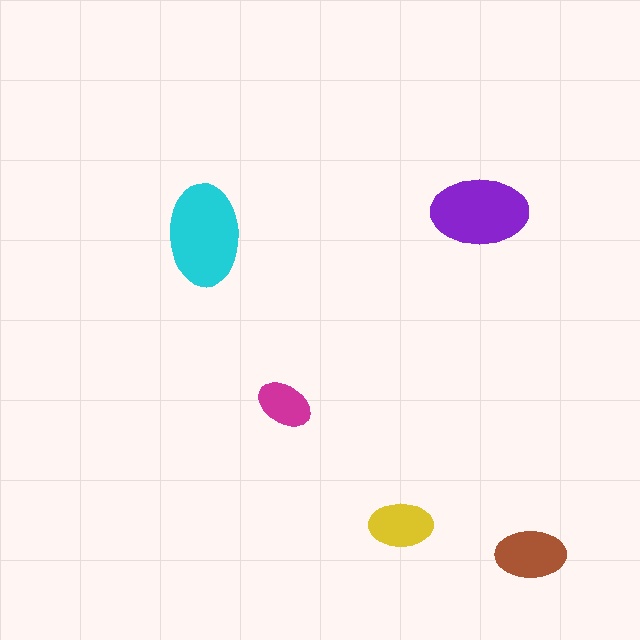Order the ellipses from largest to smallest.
the cyan one, the purple one, the brown one, the yellow one, the magenta one.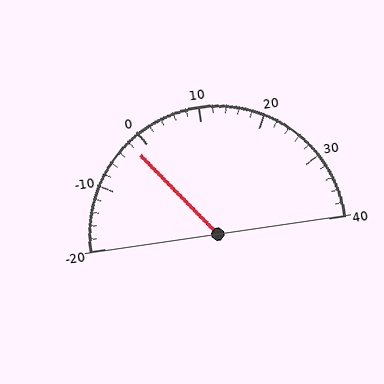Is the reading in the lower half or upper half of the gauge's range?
The reading is in the lower half of the range (-20 to 40).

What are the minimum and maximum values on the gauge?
The gauge ranges from -20 to 40.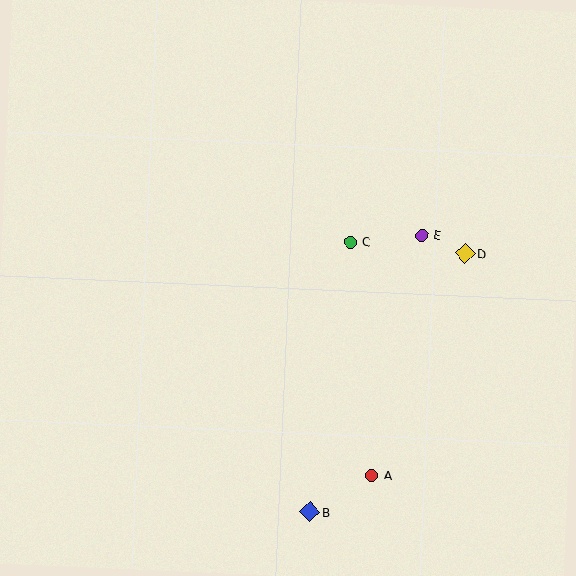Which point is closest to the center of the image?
Point C at (350, 242) is closest to the center.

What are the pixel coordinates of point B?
Point B is at (310, 512).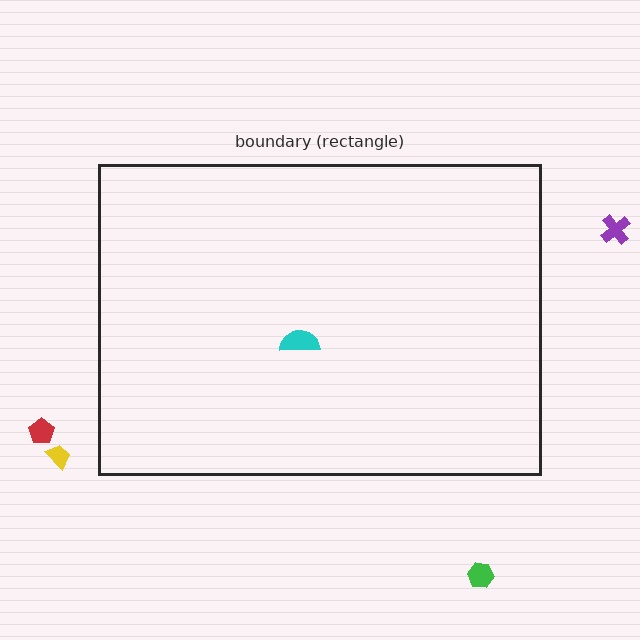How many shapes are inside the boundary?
1 inside, 4 outside.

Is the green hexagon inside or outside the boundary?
Outside.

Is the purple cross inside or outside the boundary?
Outside.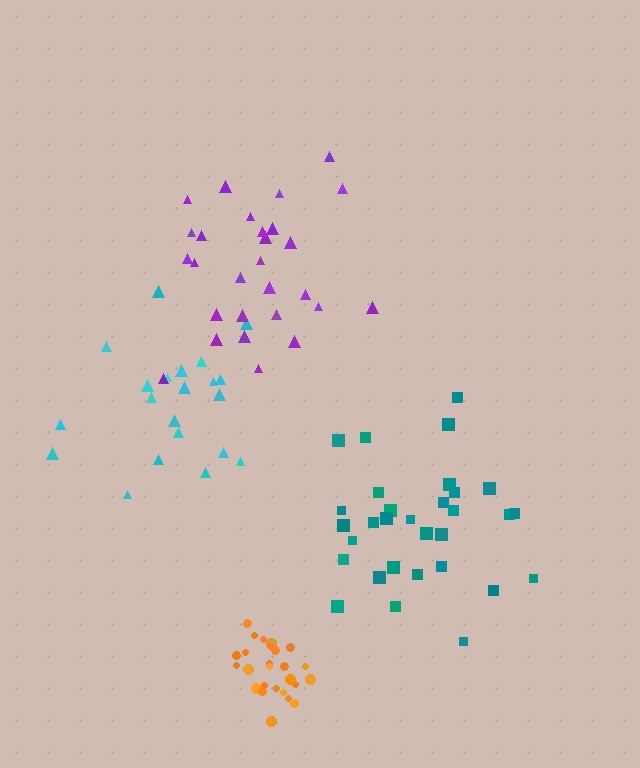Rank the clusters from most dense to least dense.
orange, teal, purple, cyan.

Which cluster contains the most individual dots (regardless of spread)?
Teal (31).